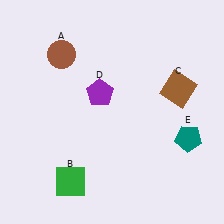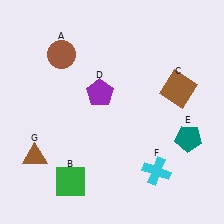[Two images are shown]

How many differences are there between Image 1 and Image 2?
There are 2 differences between the two images.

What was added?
A cyan cross (F), a brown triangle (G) were added in Image 2.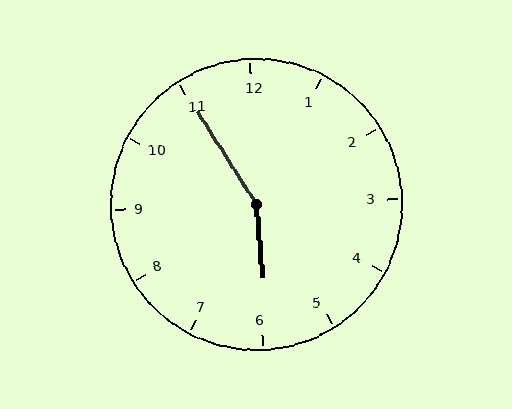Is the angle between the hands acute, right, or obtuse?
It is obtuse.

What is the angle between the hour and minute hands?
Approximately 152 degrees.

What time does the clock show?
5:55.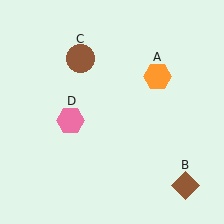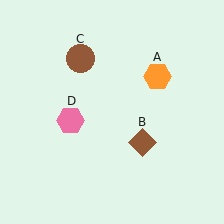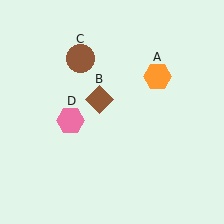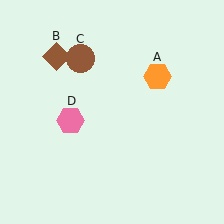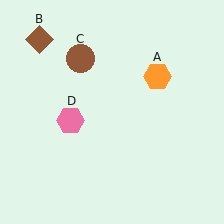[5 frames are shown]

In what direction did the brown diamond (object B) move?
The brown diamond (object B) moved up and to the left.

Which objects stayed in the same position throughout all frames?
Orange hexagon (object A) and brown circle (object C) and pink hexagon (object D) remained stationary.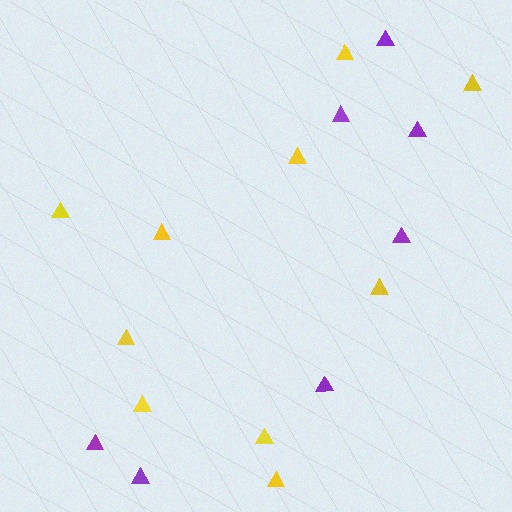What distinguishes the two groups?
There are 2 groups: one group of purple triangles (7) and one group of yellow triangles (10).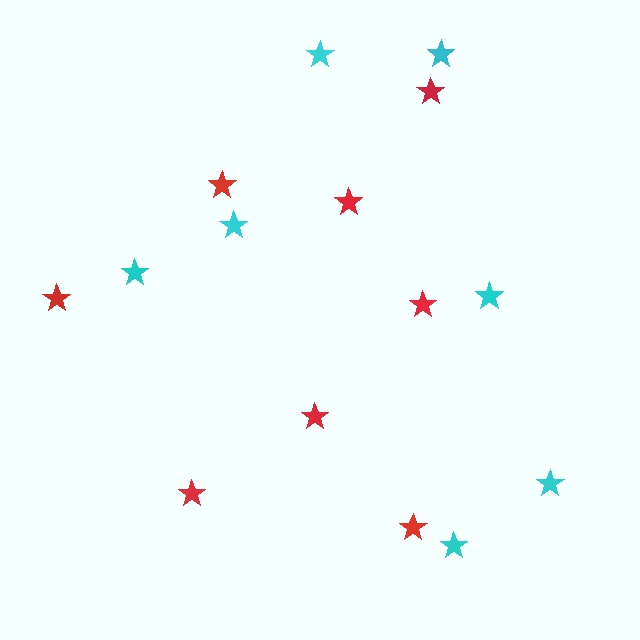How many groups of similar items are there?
There are 2 groups: one group of red stars (8) and one group of cyan stars (7).